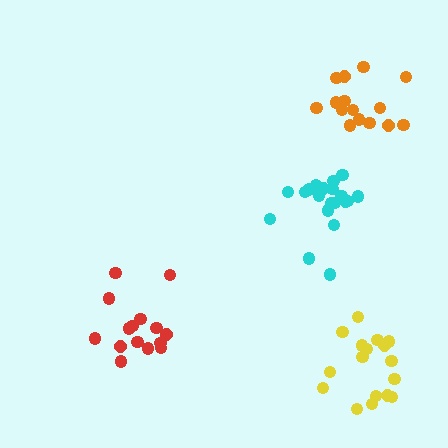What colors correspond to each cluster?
The clusters are colored: yellow, orange, cyan, red.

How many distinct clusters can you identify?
There are 4 distinct clusters.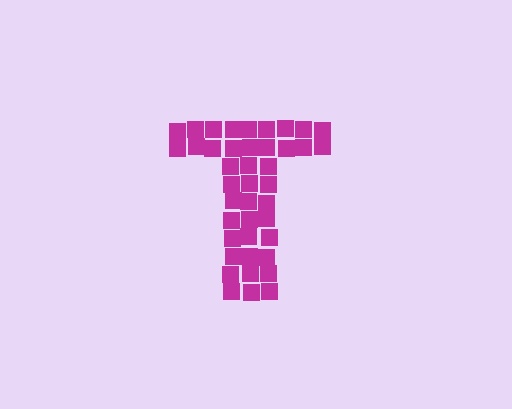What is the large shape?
The large shape is the letter T.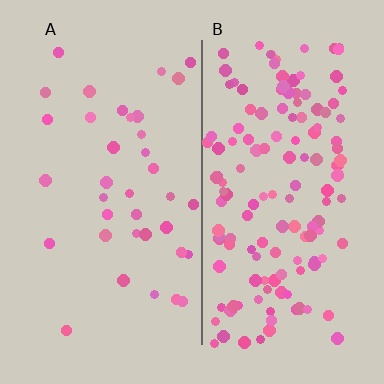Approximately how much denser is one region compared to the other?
Approximately 3.9× — region B over region A.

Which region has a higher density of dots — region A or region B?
B (the right).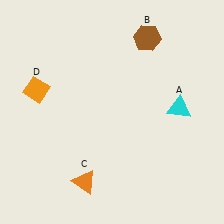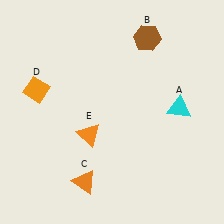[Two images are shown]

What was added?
An orange triangle (E) was added in Image 2.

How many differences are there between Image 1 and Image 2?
There is 1 difference between the two images.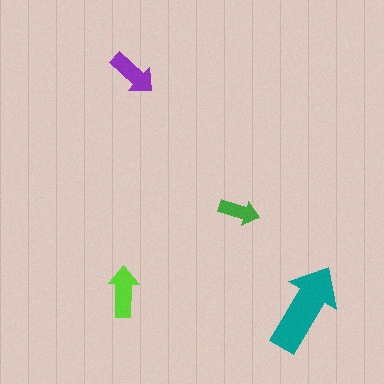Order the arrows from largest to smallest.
the teal one, the lime one, the purple one, the green one.